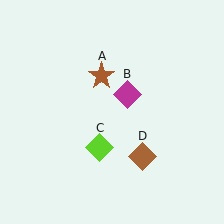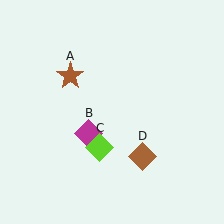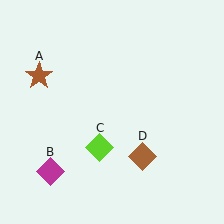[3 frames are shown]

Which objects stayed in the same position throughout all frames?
Lime diamond (object C) and brown diamond (object D) remained stationary.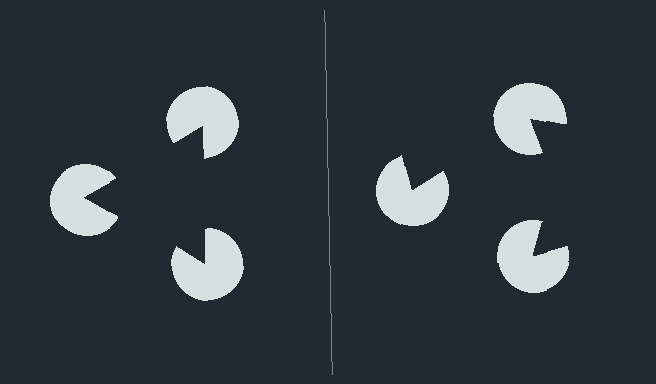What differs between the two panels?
The pac-man discs are positioned identically on both sides; only the wedge orientations differ. On the left they align to a triangle; on the right they are misaligned.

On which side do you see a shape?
An illusory triangle appears on the left side. On the right side the wedge cuts are rotated, so no coherent shape forms.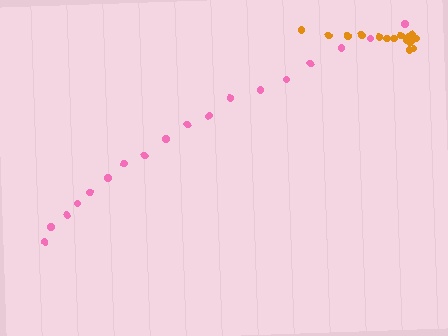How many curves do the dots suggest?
There are 2 distinct paths.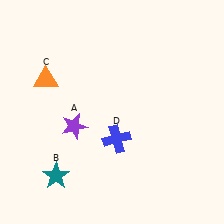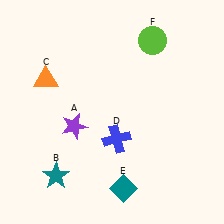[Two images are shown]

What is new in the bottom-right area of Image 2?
A teal diamond (E) was added in the bottom-right area of Image 2.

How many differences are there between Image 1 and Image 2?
There are 2 differences between the two images.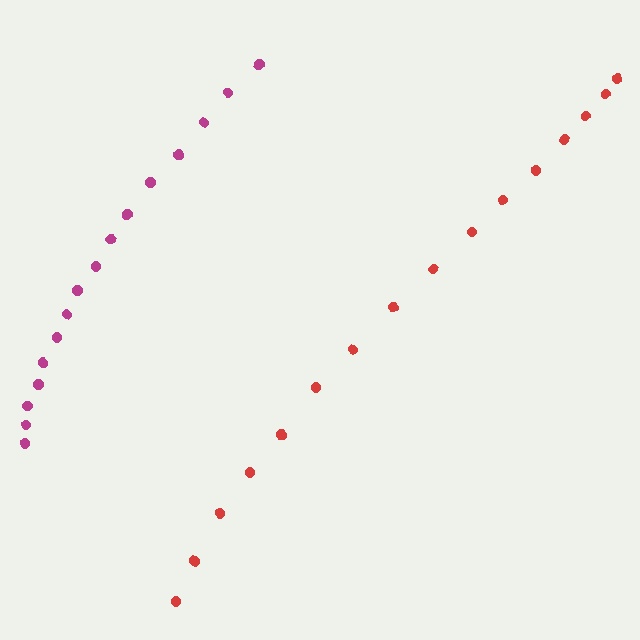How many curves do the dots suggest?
There are 2 distinct paths.